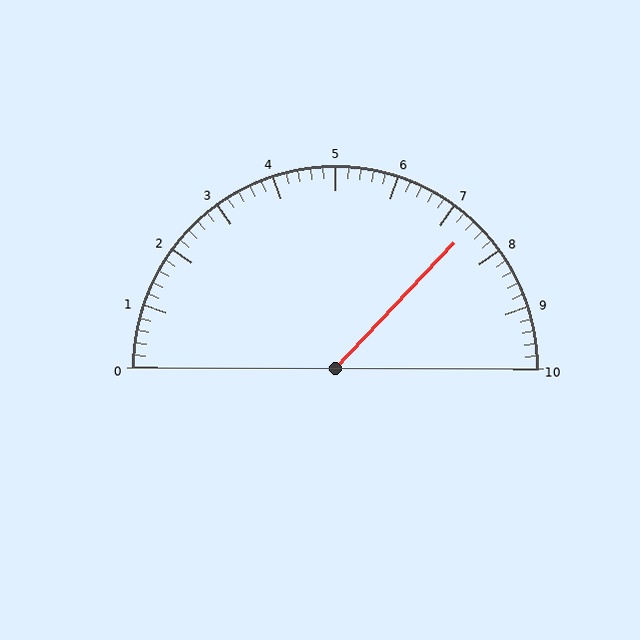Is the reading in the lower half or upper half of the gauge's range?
The reading is in the upper half of the range (0 to 10).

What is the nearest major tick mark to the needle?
The nearest major tick mark is 7.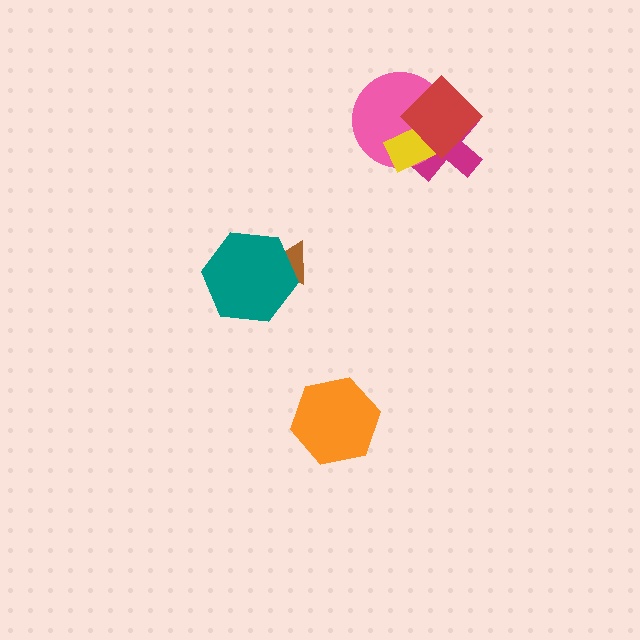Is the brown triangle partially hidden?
Yes, it is partially covered by another shape.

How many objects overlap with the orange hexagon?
0 objects overlap with the orange hexagon.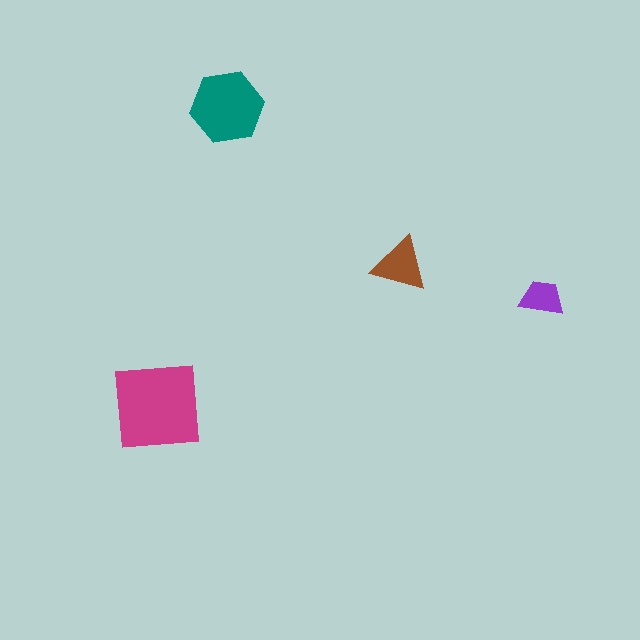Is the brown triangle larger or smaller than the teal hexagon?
Smaller.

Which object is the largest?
The magenta square.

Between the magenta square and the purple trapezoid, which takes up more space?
The magenta square.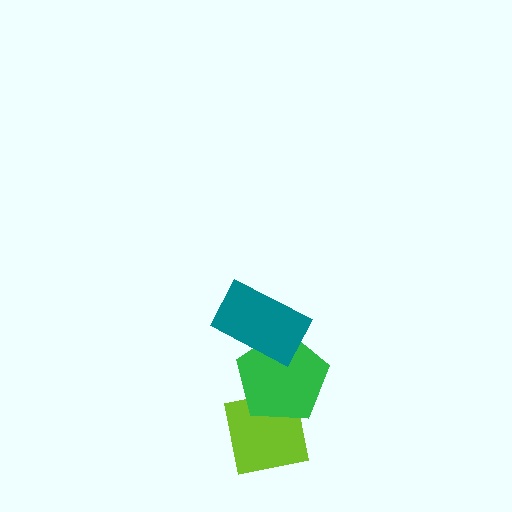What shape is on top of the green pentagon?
The teal rectangle is on top of the green pentagon.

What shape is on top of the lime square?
The green pentagon is on top of the lime square.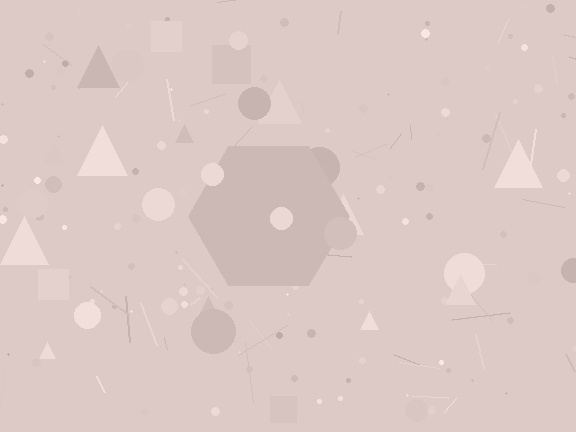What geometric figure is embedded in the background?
A hexagon is embedded in the background.